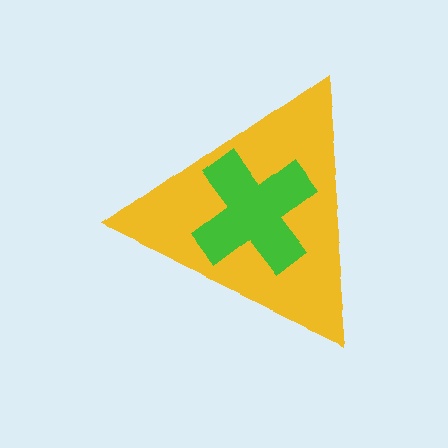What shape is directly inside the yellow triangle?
The green cross.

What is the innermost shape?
The green cross.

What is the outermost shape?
The yellow triangle.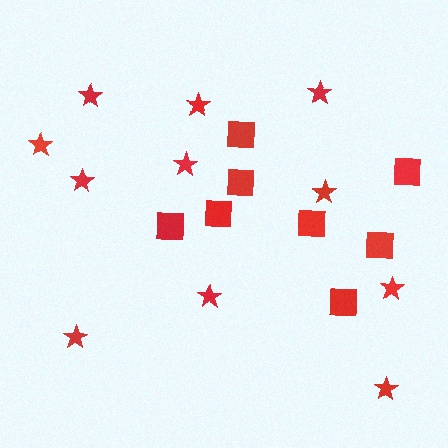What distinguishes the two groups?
There are 2 groups: one group of stars (11) and one group of squares (8).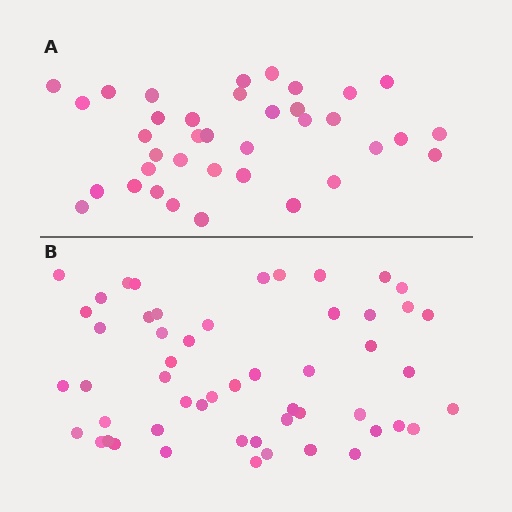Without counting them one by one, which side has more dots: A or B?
Region B (the bottom region) has more dots.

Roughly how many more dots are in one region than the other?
Region B has approximately 15 more dots than region A.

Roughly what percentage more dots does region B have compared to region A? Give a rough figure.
About 45% more.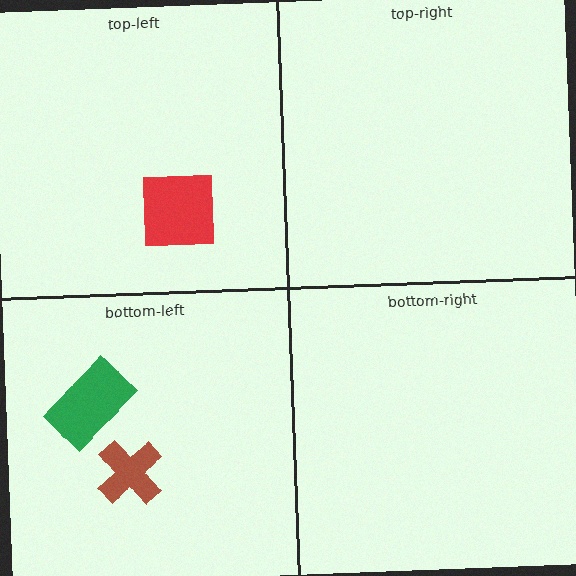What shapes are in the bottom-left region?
The brown cross, the green rectangle.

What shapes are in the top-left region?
The red square.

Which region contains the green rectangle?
The bottom-left region.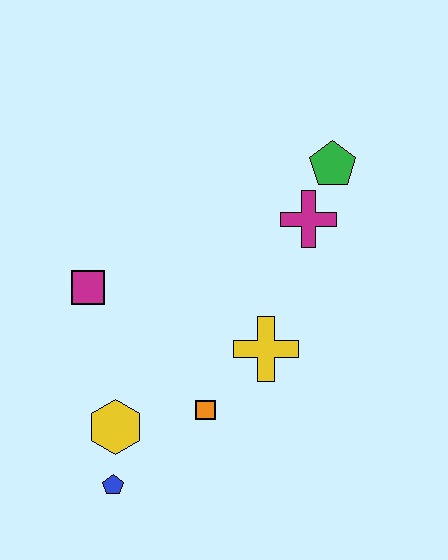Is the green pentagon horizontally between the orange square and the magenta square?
No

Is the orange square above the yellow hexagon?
Yes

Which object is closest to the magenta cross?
The green pentagon is closest to the magenta cross.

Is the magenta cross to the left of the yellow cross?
No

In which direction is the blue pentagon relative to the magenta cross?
The blue pentagon is below the magenta cross.